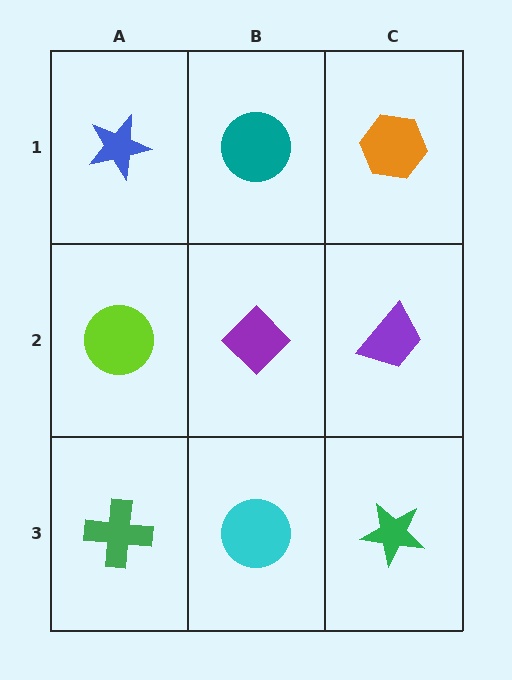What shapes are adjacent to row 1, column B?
A purple diamond (row 2, column B), a blue star (row 1, column A), an orange hexagon (row 1, column C).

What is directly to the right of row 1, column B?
An orange hexagon.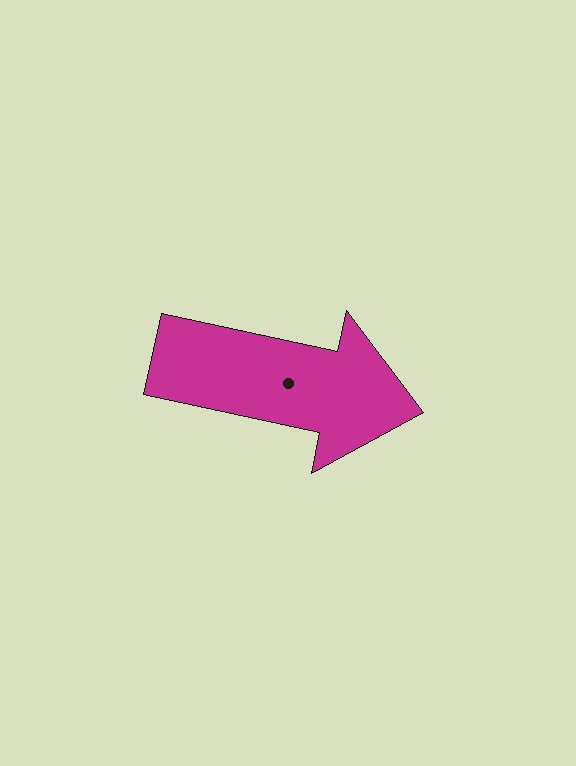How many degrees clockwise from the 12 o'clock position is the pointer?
Approximately 102 degrees.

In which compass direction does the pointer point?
East.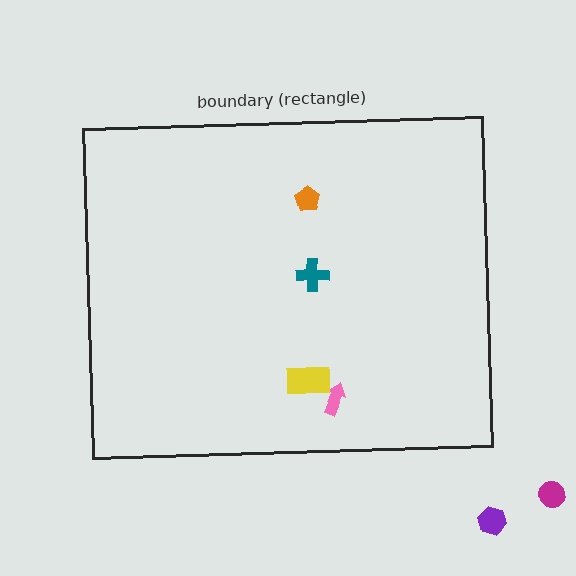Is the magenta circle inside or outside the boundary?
Outside.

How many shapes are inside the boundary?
4 inside, 2 outside.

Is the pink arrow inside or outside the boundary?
Inside.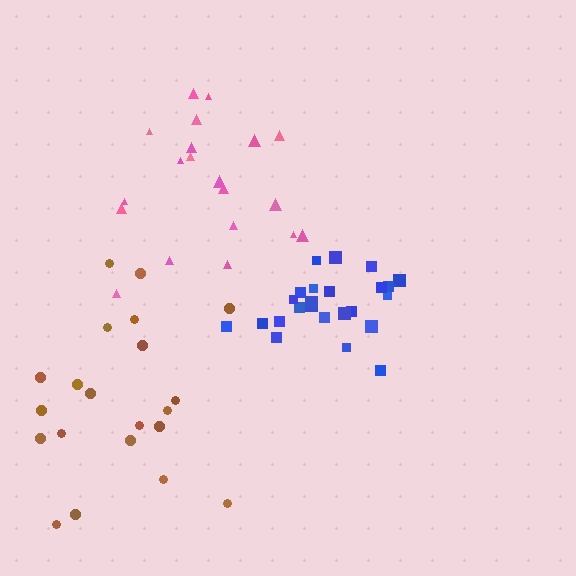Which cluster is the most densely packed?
Blue.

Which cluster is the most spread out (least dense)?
Brown.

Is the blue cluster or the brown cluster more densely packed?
Blue.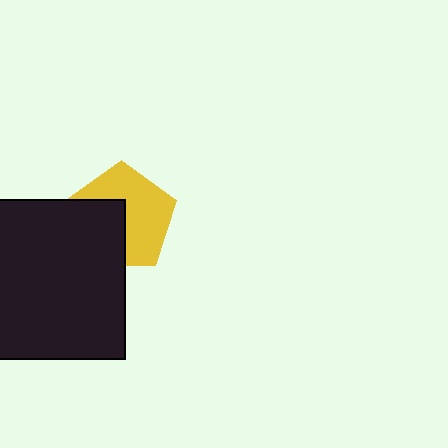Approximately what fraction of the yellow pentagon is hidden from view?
Roughly 40% of the yellow pentagon is hidden behind the black rectangle.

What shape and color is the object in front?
The object in front is a black rectangle.